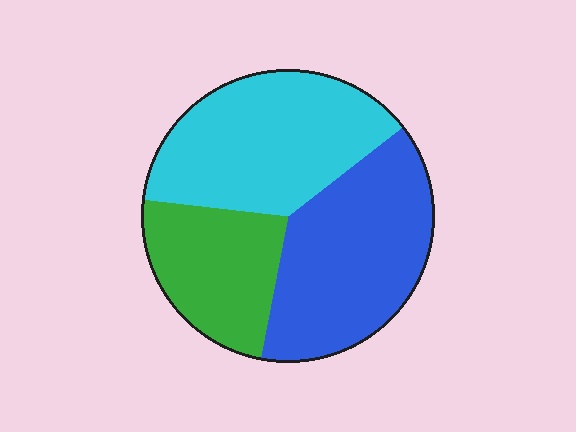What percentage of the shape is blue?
Blue takes up about three eighths (3/8) of the shape.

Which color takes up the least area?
Green, at roughly 25%.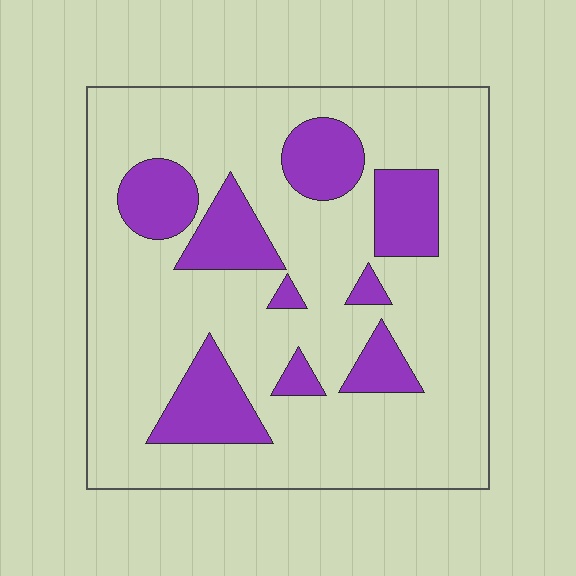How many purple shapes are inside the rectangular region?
9.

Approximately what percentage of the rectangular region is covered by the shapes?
Approximately 20%.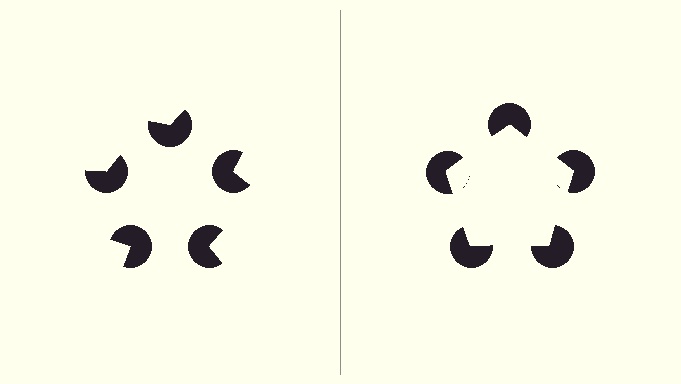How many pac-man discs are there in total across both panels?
10 — 5 on each side.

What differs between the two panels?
The pac-man discs are positioned identically on both sides; only the wedge orientations differ. On the right they align to a pentagon; on the left they are misaligned.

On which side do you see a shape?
An illusory pentagon appears on the right side. On the left side the wedge cuts are rotated, so no coherent shape forms.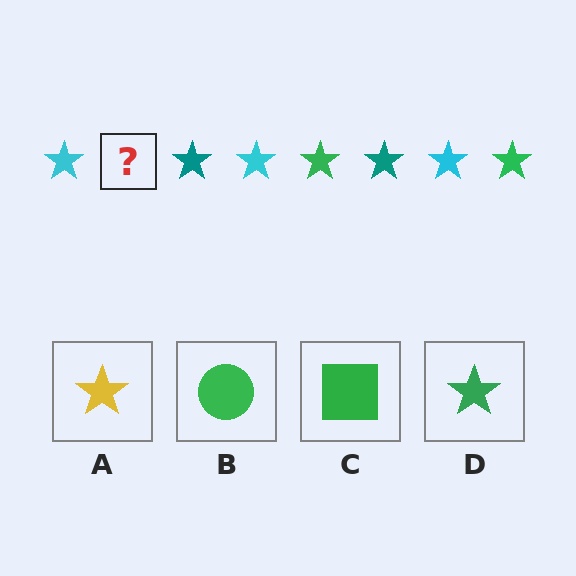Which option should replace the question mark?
Option D.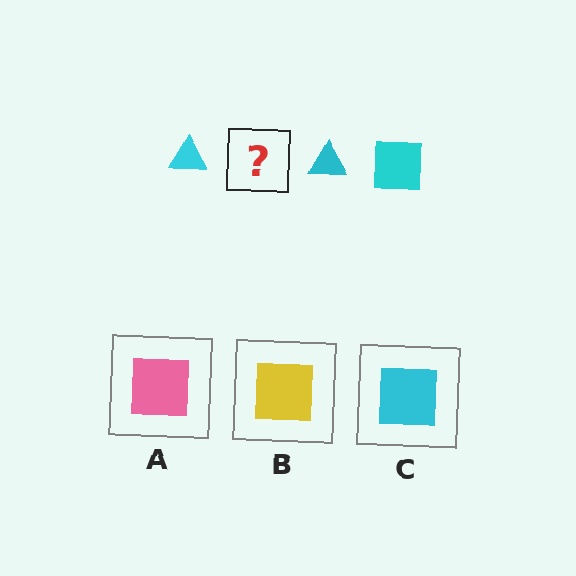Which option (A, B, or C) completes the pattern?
C.